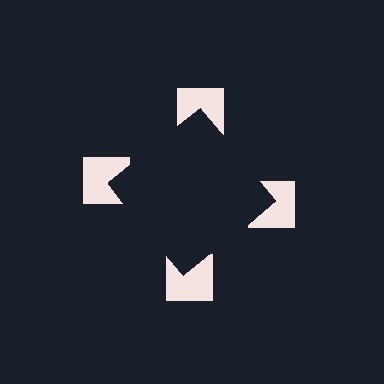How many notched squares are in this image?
There are 4 — one at each vertex of the illusory square.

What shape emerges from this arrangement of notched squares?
An illusory square — its edges are inferred from the aligned wedge cuts in the notched squares, not physically drawn.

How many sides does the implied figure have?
4 sides.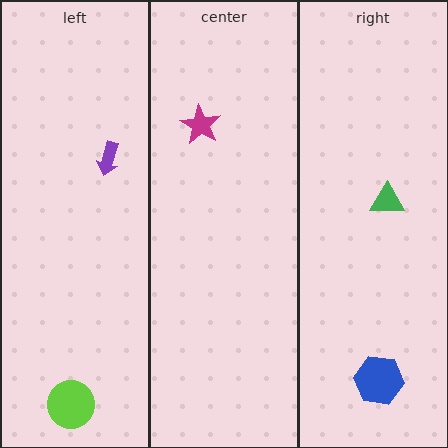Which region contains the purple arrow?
The left region.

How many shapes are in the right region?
2.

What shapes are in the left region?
The purple arrow, the lime circle.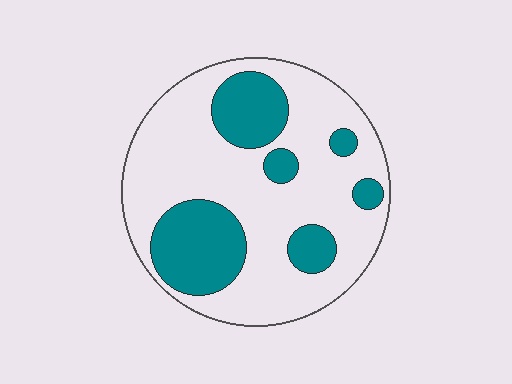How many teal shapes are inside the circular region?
6.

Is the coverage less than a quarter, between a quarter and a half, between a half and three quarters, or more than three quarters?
Between a quarter and a half.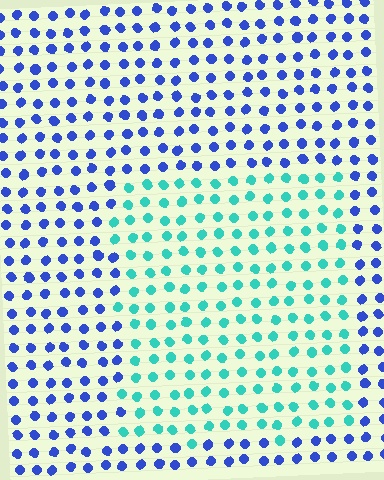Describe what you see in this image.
The image is filled with small blue elements in a uniform arrangement. A rectangle-shaped region is visible where the elements are tinted to a slightly different hue, forming a subtle color boundary.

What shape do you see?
I see a rectangle.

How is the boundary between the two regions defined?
The boundary is defined purely by a slight shift in hue (about 58 degrees). Spacing, size, and orientation are identical on both sides.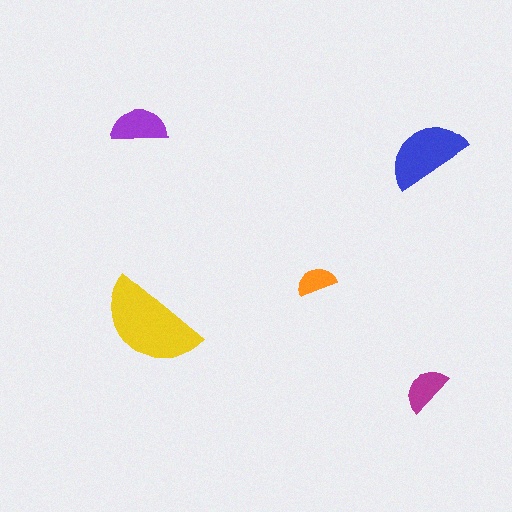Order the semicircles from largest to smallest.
the yellow one, the blue one, the purple one, the magenta one, the orange one.